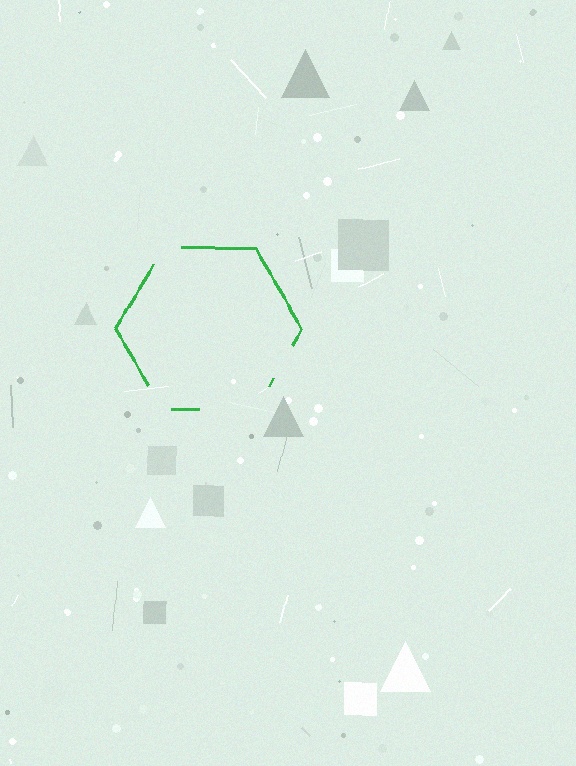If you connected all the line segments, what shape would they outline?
They would outline a hexagon.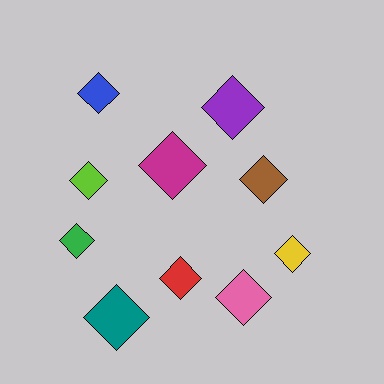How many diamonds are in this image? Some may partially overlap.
There are 10 diamonds.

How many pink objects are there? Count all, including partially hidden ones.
There is 1 pink object.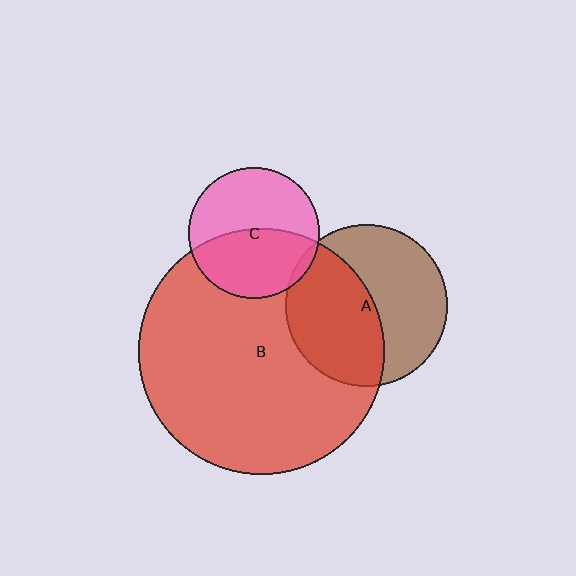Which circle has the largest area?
Circle B (red).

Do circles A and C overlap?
Yes.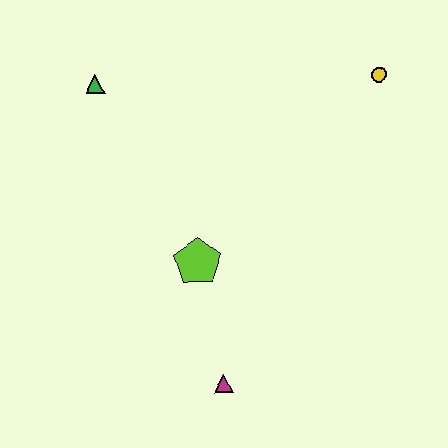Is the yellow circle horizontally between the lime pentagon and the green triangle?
No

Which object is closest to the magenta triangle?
The lime pentagon is closest to the magenta triangle.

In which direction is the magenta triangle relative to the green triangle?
The magenta triangle is below the green triangle.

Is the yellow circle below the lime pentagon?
No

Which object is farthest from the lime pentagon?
The yellow circle is farthest from the lime pentagon.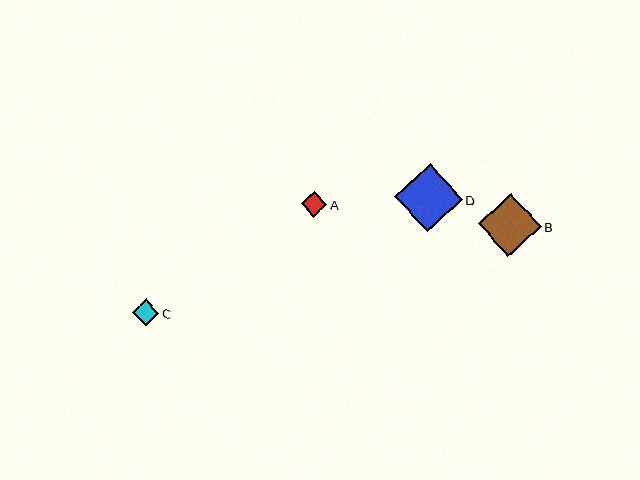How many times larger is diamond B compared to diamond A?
Diamond B is approximately 2.5 times the size of diamond A.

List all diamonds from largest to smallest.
From largest to smallest: D, B, C, A.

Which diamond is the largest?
Diamond D is the largest with a size of approximately 68 pixels.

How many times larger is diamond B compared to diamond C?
Diamond B is approximately 2.4 times the size of diamond C.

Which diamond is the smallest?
Diamond A is the smallest with a size of approximately 26 pixels.